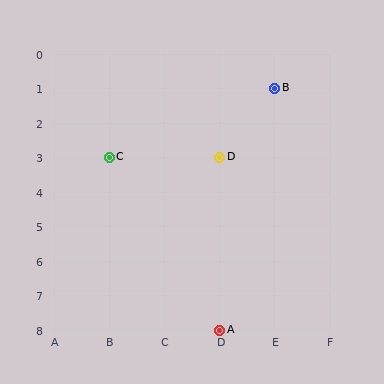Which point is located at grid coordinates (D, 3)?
Point D is at (D, 3).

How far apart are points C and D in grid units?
Points C and D are 2 columns apart.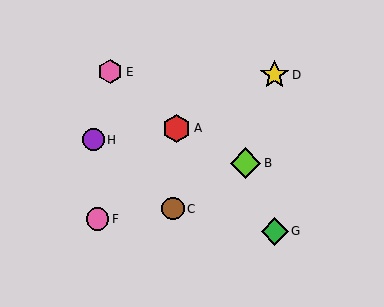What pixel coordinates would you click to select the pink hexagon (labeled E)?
Click at (110, 72) to select the pink hexagon E.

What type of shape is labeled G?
Shape G is a green diamond.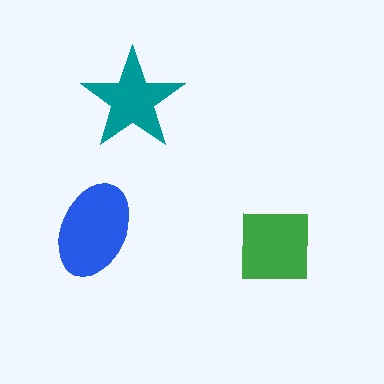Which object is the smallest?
The teal star.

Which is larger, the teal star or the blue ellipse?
The blue ellipse.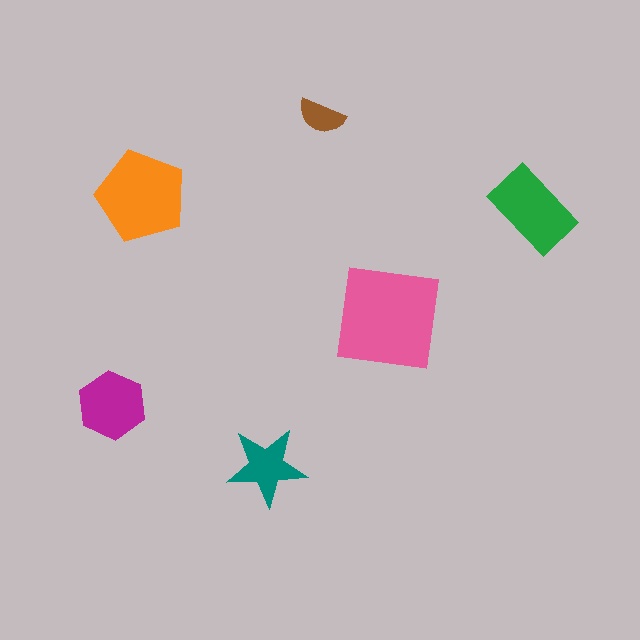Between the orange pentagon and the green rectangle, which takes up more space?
The orange pentagon.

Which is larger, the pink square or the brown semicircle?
The pink square.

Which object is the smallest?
The brown semicircle.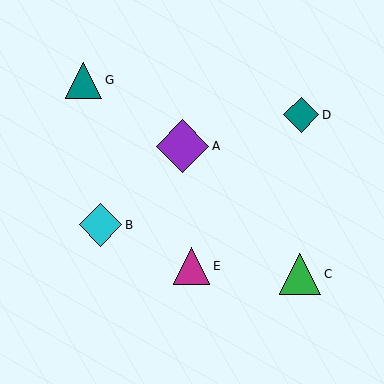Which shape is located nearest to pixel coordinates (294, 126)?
The teal diamond (labeled D) at (301, 115) is nearest to that location.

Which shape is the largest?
The purple diamond (labeled A) is the largest.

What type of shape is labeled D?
Shape D is a teal diamond.